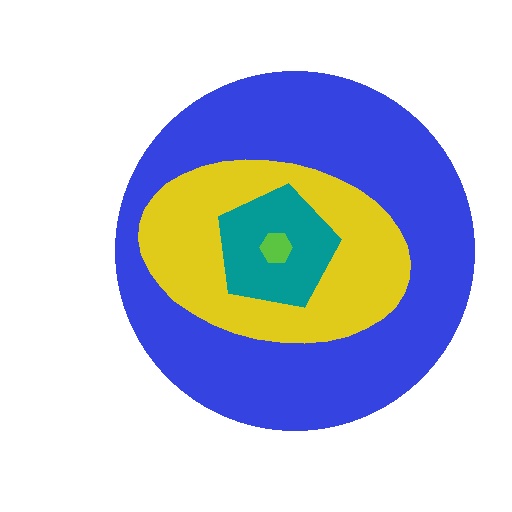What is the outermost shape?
The blue circle.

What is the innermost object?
The lime hexagon.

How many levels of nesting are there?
4.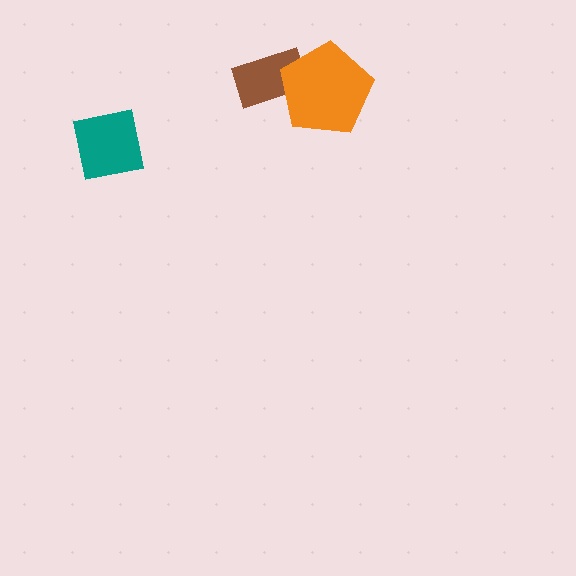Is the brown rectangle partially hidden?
Yes, it is partially covered by another shape.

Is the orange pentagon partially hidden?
No, no other shape covers it.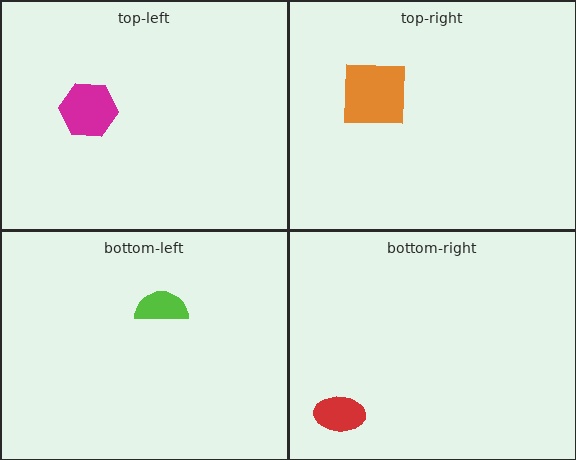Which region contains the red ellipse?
The bottom-right region.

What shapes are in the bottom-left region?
The lime semicircle.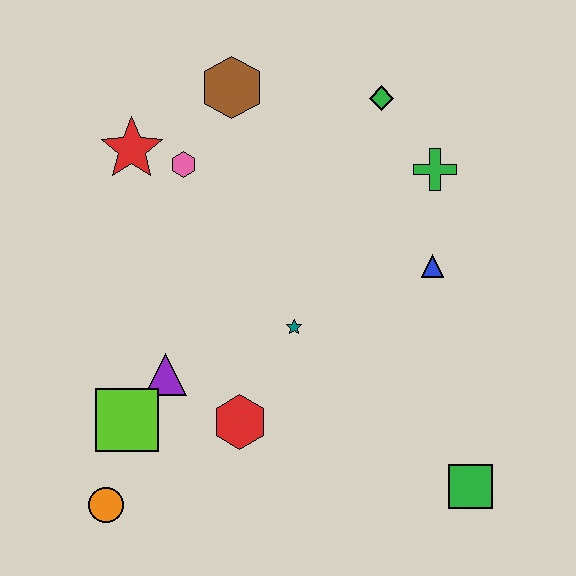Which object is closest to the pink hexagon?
The red star is closest to the pink hexagon.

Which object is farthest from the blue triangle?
The orange circle is farthest from the blue triangle.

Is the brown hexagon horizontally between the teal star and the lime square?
Yes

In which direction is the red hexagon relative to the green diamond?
The red hexagon is below the green diamond.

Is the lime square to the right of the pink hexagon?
No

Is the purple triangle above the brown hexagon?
No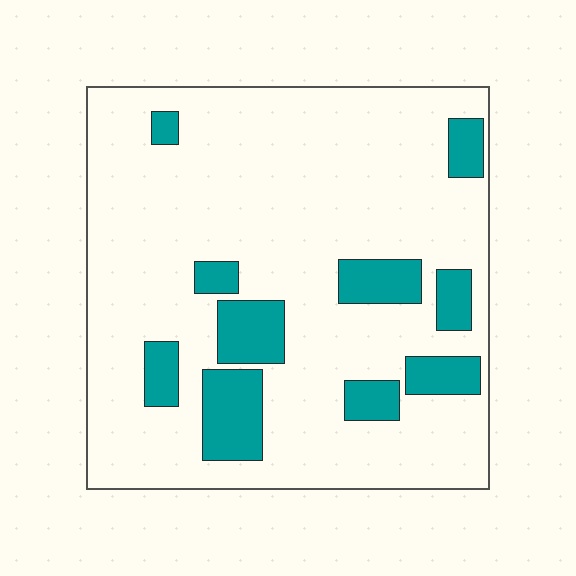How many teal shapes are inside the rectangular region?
10.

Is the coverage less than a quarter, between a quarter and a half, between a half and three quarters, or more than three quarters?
Less than a quarter.